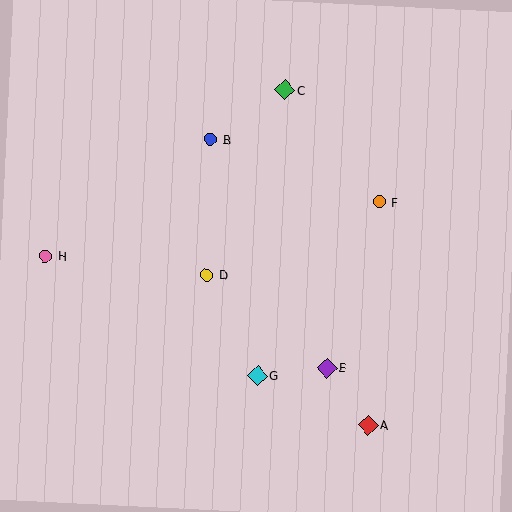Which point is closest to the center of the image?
Point D at (207, 275) is closest to the center.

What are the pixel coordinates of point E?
Point E is at (327, 368).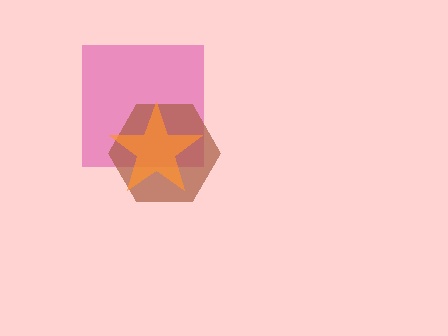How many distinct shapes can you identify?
There are 3 distinct shapes: a magenta square, a brown hexagon, an orange star.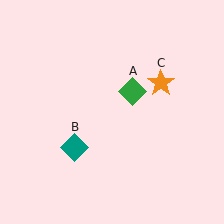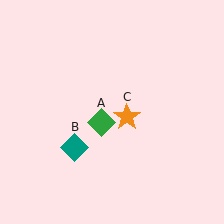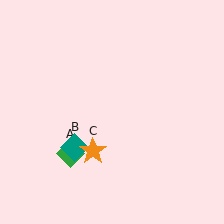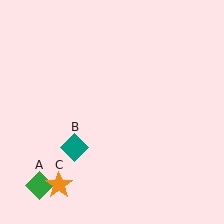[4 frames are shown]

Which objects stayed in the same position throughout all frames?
Teal diamond (object B) remained stationary.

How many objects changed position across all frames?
2 objects changed position: green diamond (object A), orange star (object C).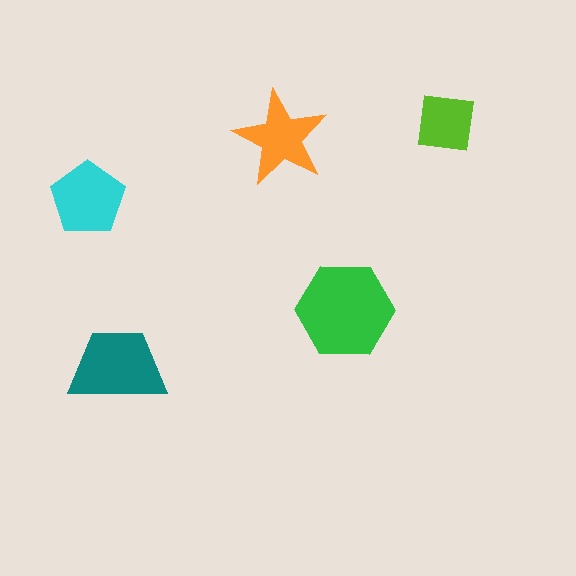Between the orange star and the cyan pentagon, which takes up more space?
The cyan pentagon.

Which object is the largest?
The green hexagon.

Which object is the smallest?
The lime square.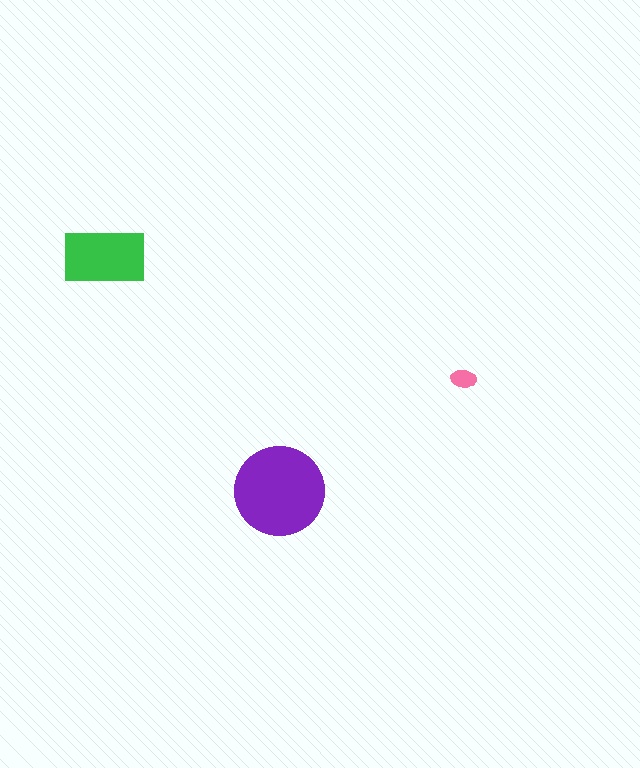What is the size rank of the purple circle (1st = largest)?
1st.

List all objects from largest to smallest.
The purple circle, the green rectangle, the pink ellipse.